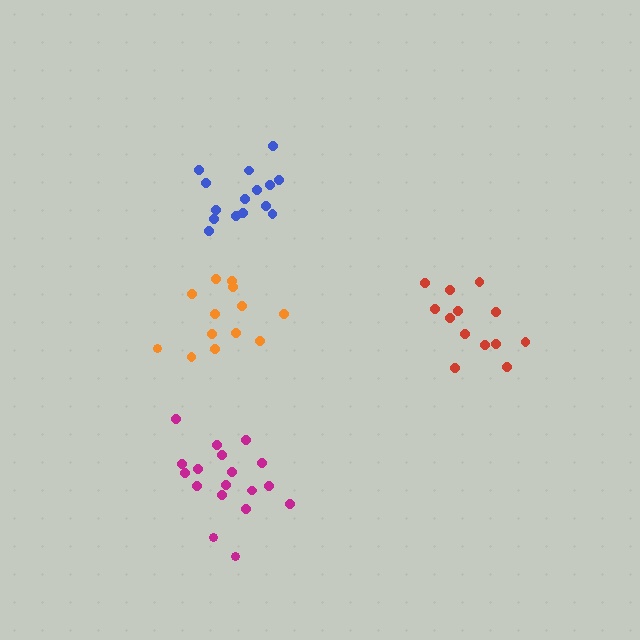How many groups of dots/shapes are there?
There are 4 groups.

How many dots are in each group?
Group 1: 15 dots, Group 2: 18 dots, Group 3: 13 dots, Group 4: 13 dots (59 total).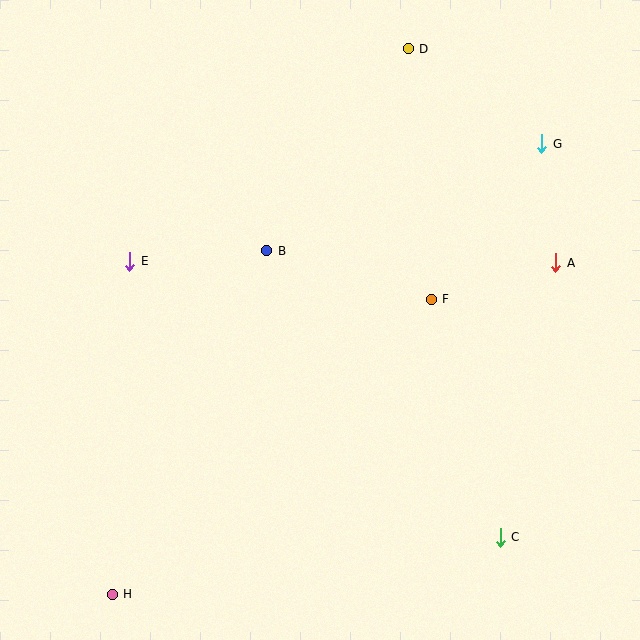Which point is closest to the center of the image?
Point B at (267, 251) is closest to the center.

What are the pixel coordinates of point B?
Point B is at (267, 251).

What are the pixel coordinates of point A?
Point A is at (556, 263).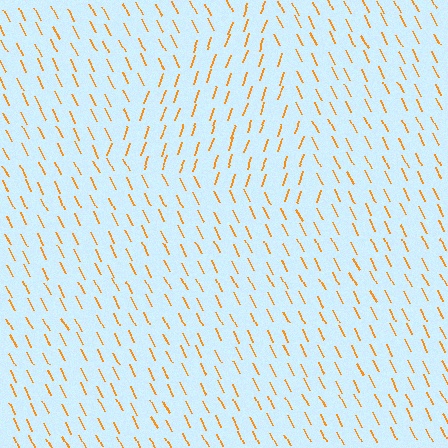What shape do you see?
I see a triangle.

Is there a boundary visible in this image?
Yes, there is a texture boundary formed by a change in line orientation.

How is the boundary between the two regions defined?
The boundary is defined purely by a change in line orientation (approximately 45 degrees difference). All lines are the same color and thickness.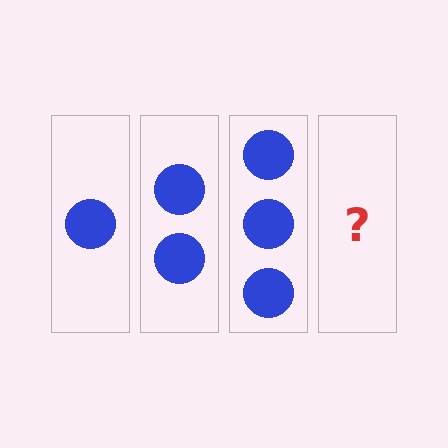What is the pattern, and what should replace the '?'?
The pattern is that each step adds one more circle. The '?' should be 4 circles.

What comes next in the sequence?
The next element should be 4 circles.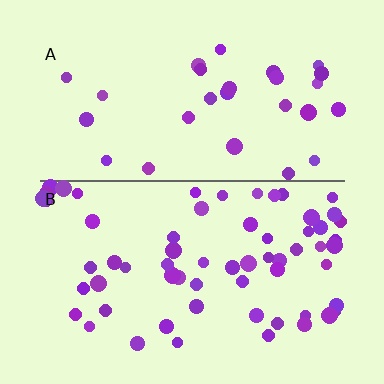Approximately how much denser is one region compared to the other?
Approximately 2.2× — region B over region A.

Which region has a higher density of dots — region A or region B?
B (the bottom).